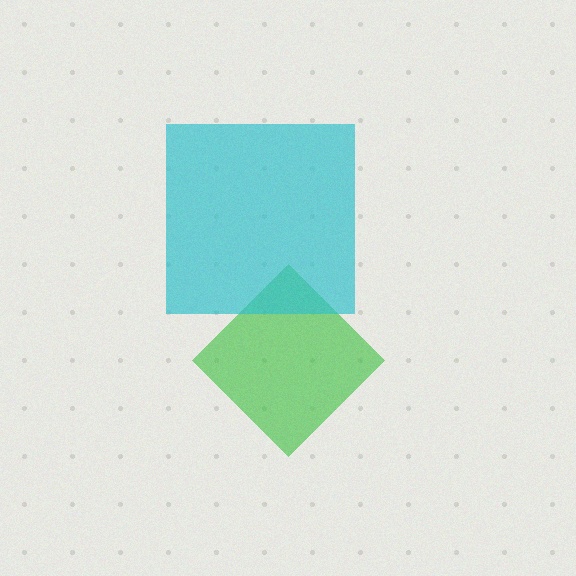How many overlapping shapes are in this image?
There are 2 overlapping shapes in the image.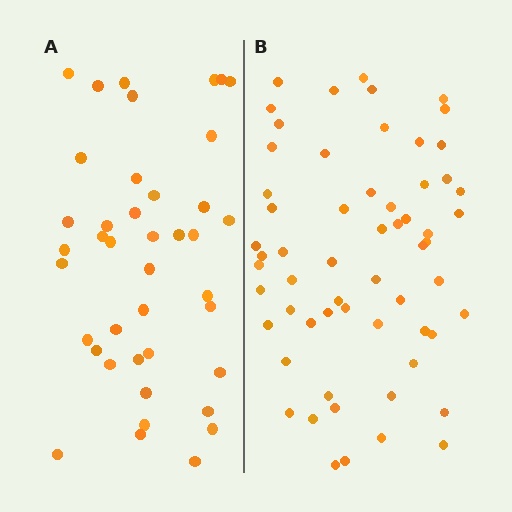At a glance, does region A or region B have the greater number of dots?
Region B (the right region) has more dots.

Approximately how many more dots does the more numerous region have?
Region B has approximately 20 more dots than region A.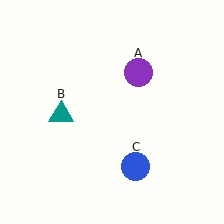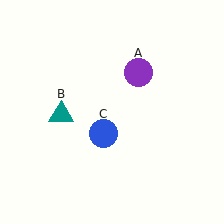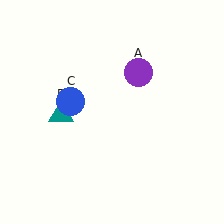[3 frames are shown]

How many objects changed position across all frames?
1 object changed position: blue circle (object C).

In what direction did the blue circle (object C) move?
The blue circle (object C) moved up and to the left.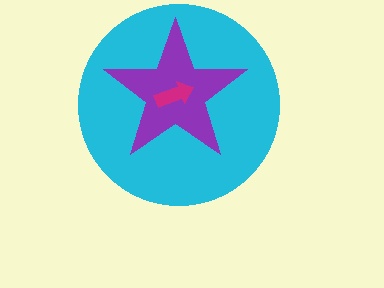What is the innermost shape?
The magenta arrow.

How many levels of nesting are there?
3.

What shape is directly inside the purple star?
The magenta arrow.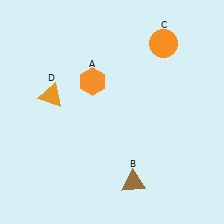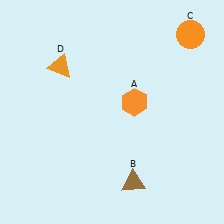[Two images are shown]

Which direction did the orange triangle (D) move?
The orange triangle (D) moved up.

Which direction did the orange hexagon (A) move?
The orange hexagon (A) moved right.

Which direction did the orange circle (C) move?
The orange circle (C) moved right.